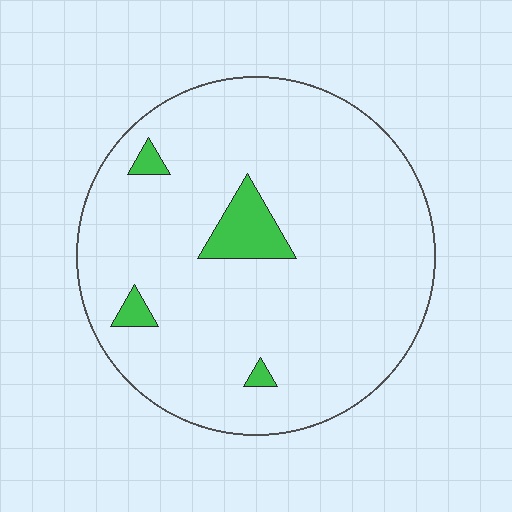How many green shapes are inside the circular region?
4.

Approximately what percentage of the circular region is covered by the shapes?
Approximately 5%.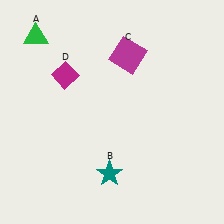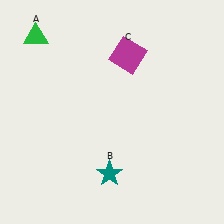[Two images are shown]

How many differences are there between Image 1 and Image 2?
There is 1 difference between the two images.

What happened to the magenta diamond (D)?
The magenta diamond (D) was removed in Image 2. It was in the top-left area of Image 1.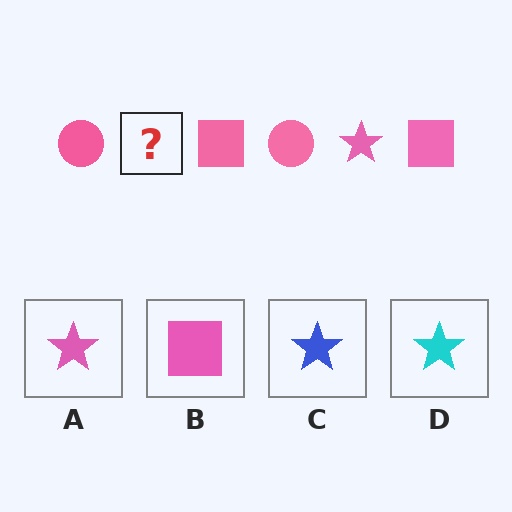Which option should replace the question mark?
Option A.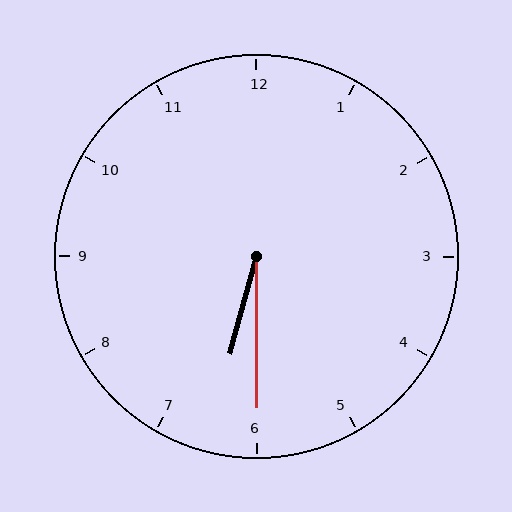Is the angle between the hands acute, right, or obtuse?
It is acute.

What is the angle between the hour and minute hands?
Approximately 15 degrees.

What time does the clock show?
6:30.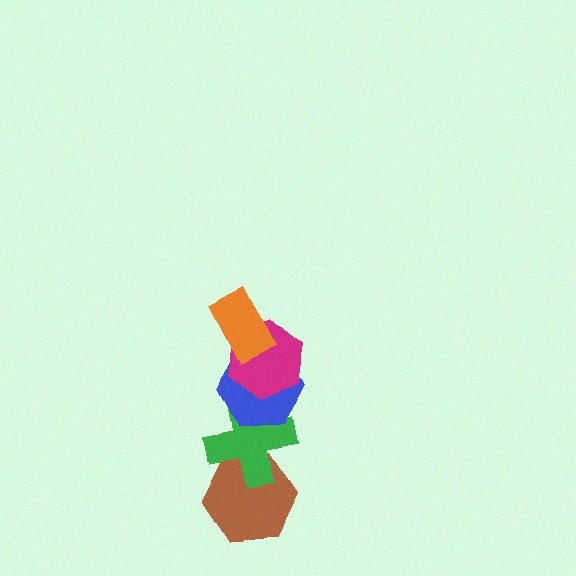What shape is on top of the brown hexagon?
The green cross is on top of the brown hexagon.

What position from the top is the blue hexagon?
The blue hexagon is 3rd from the top.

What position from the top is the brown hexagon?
The brown hexagon is 5th from the top.